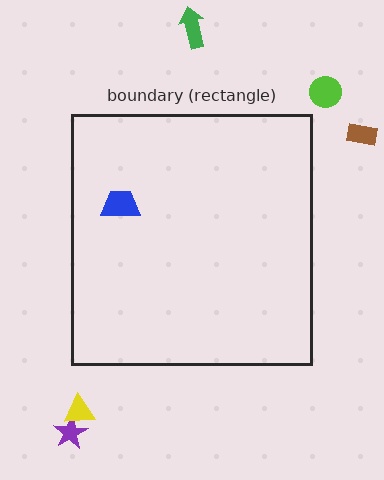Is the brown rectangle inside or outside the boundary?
Outside.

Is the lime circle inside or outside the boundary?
Outside.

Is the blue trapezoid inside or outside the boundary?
Inside.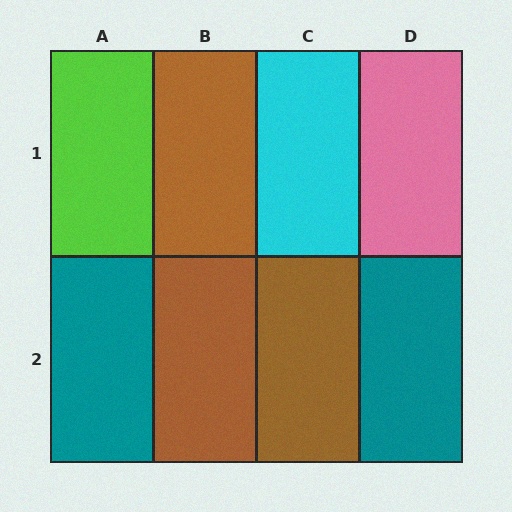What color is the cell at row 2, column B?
Brown.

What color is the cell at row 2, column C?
Brown.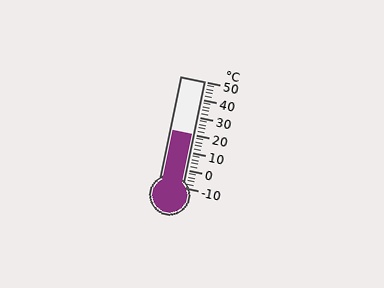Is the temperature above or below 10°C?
The temperature is above 10°C.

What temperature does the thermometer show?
The thermometer shows approximately 20°C.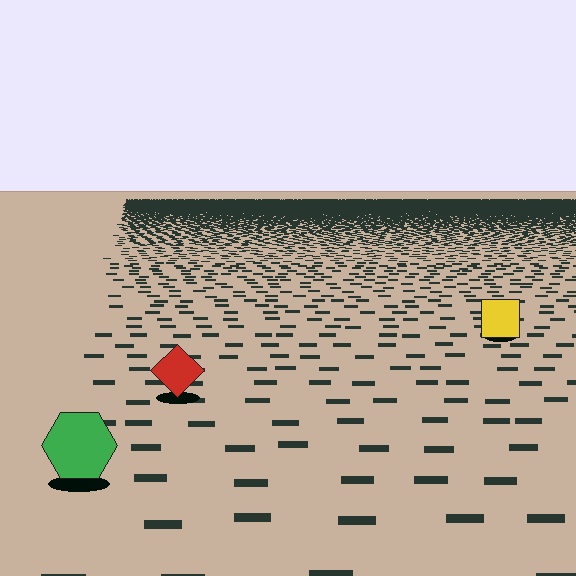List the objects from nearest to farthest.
From nearest to farthest: the green hexagon, the red diamond, the yellow square.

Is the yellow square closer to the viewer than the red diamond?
No. The red diamond is closer — you can tell from the texture gradient: the ground texture is coarser near it.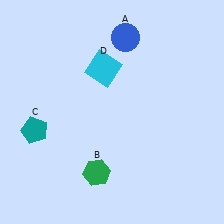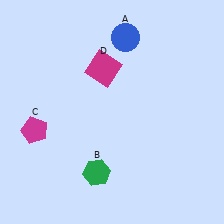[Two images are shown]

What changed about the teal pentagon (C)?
In Image 1, C is teal. In Image 2, it changed to magenta.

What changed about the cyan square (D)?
In Image 1, D is cyan. In Image 2, it changed to magenta.